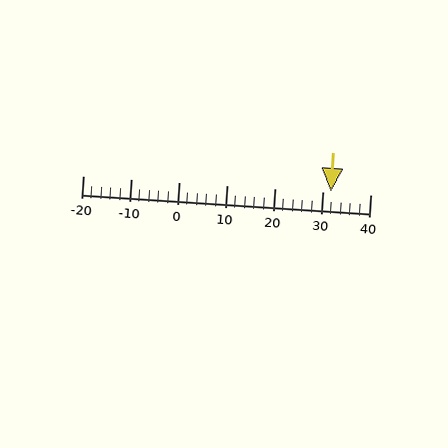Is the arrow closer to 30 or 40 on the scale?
The arrow is closer to 30.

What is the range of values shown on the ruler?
The ruler shows values from -20 to 40.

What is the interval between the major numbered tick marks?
The major tick marks are spaced 10 units apart.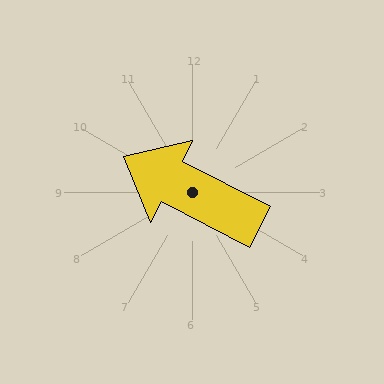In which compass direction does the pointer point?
Northwest.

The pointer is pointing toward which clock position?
Roughly 10 o'clock.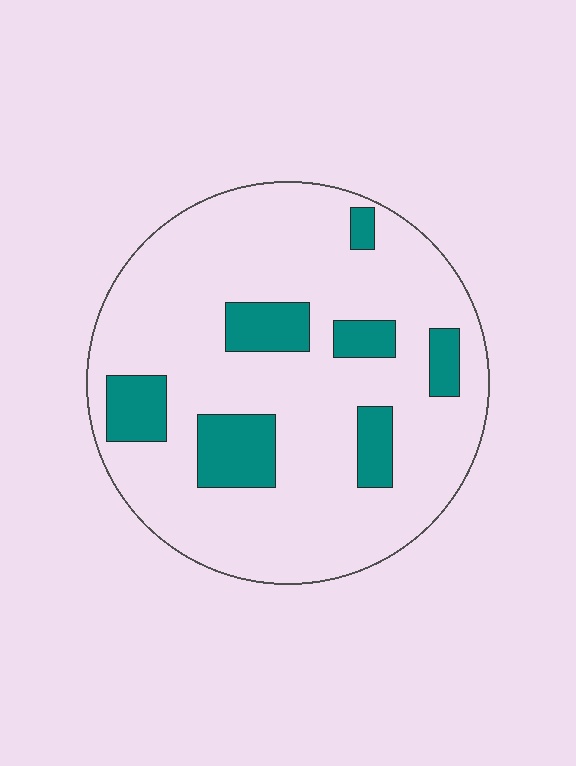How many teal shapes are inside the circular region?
7.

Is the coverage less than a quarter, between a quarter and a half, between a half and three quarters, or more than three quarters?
Less than a quarter.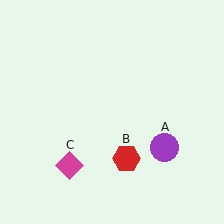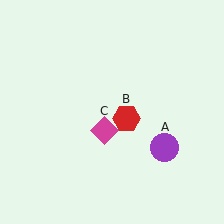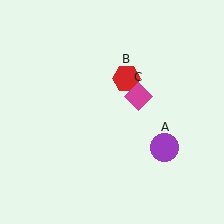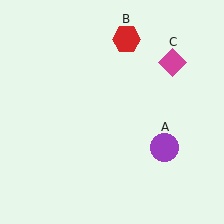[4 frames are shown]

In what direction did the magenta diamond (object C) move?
The magenta diamond (object C) moved up and to the right.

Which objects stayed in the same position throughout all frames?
Purple circle (object A) remained stationary.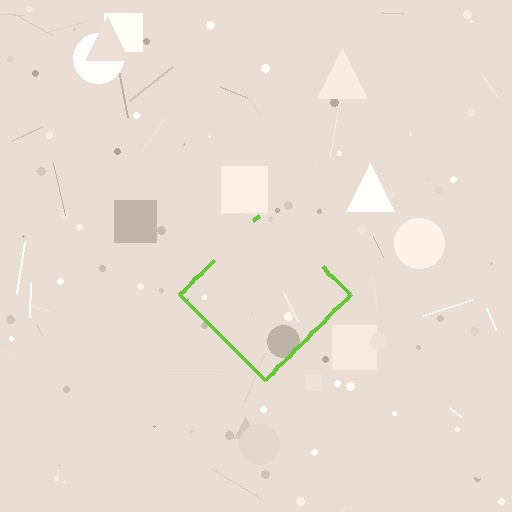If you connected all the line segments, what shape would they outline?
They would outline a diamond.